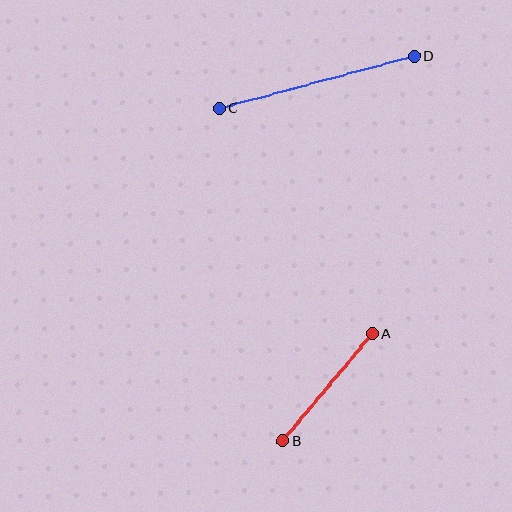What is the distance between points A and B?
The distance is approximately 140 pixels.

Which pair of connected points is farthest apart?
Points C and D are farthest apart.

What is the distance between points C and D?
The distance is approximately 201 pixels.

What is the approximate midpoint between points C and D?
The midpoint is at approximately (317, 82) pixels.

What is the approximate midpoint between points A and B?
The midpoint is at approximately (328, 387) pixels.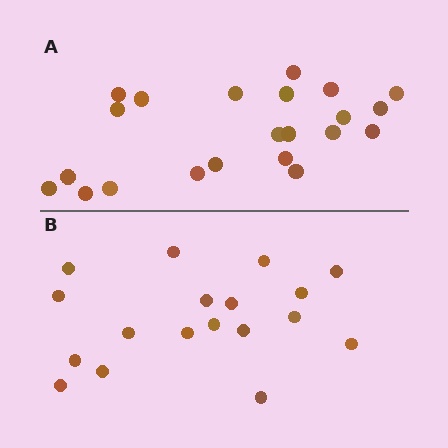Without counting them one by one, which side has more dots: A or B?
Region A (the top region) has more dots.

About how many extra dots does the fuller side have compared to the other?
Region A has about 4 more dots than region B.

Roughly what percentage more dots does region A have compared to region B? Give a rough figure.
About 20% more.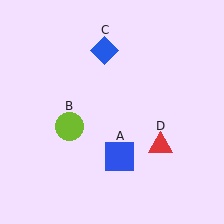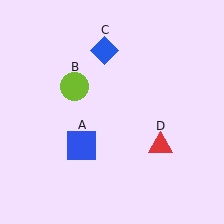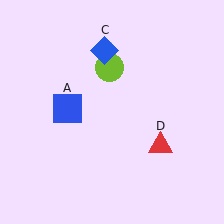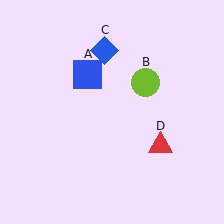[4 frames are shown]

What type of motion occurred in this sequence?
The blue square (object A), lime circle (object B) rotated clockwise around the center of the scene.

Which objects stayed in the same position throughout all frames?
Blue diamond (object C) and red triangle (object D) remained stationary.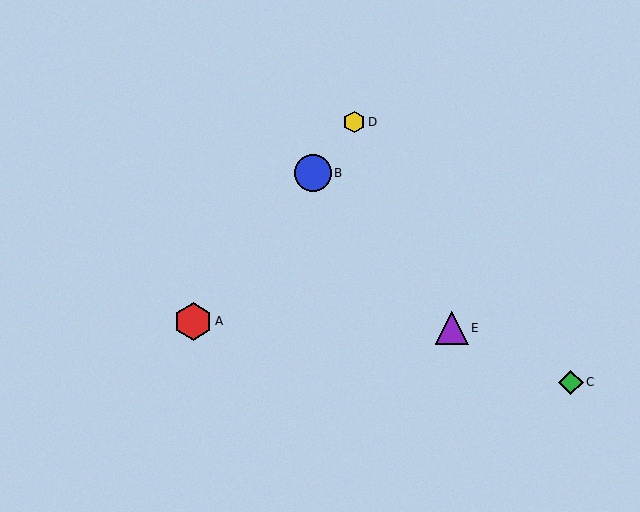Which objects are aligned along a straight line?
Objects A, B, D are aligned along a straight line.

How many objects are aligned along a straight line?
3 objects (A, B, D) are aligned along a straight line.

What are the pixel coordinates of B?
Object B is at (313, 173).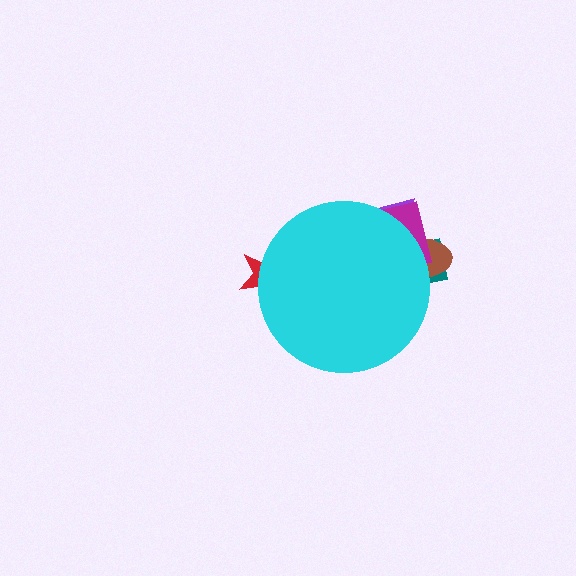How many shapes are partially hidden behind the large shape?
5 shapes are partially hidden.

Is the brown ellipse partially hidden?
Yes, the brown ellipse is partially hidden behind the cyan circle.